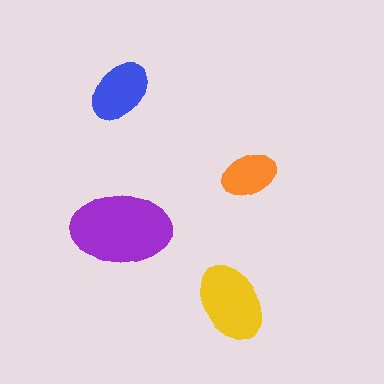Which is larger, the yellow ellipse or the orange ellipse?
The yellow one.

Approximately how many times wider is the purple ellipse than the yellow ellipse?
About 1.5 times wider.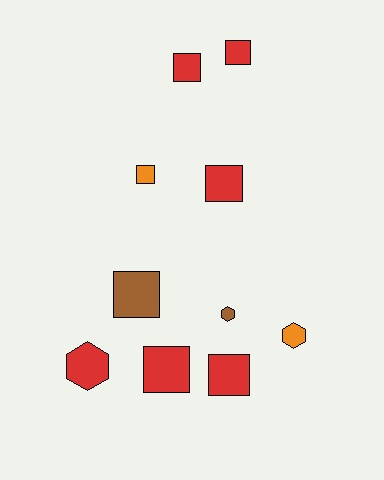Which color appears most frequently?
Red, with 6 objects.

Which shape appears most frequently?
Square, with 7 objects.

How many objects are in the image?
There are 10 objects.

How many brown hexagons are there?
There is 1 brown hexagon.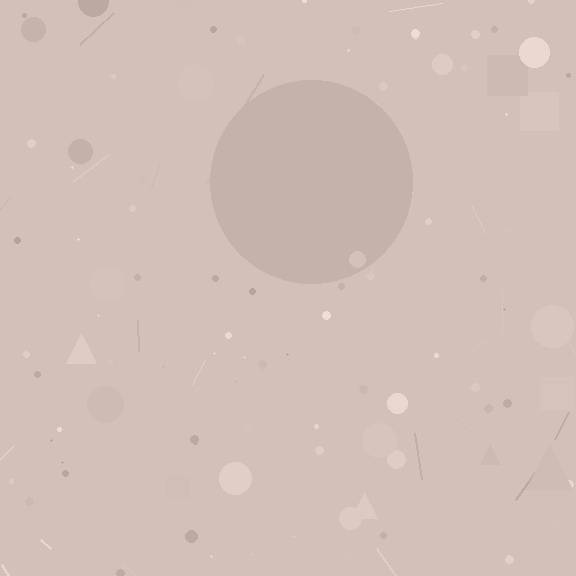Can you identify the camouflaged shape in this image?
The camouflaged shape is a circle.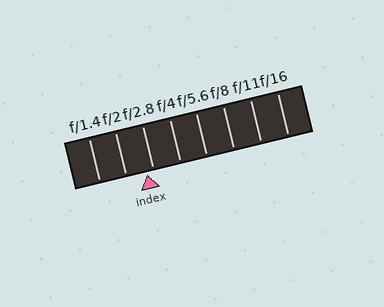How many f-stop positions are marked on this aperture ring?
There are 8 f-stop positions marked.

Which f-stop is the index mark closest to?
The index mark is closest to f/2.8.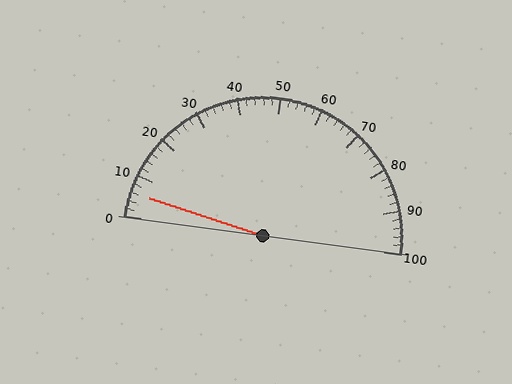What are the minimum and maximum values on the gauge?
The gauge ranges from 0 to 100.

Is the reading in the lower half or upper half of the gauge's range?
The reading is in the lower half of the range (0 to 100).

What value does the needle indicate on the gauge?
The needle indicates approximately 6.